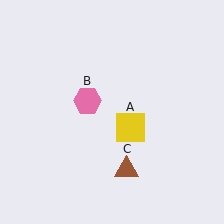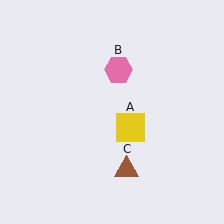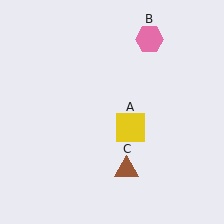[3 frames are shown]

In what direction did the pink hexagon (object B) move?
The pink hexagon (object B) moved up and to the right.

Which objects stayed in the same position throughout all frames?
Yellow square (object A) and brown triangle (object C) remained stationary.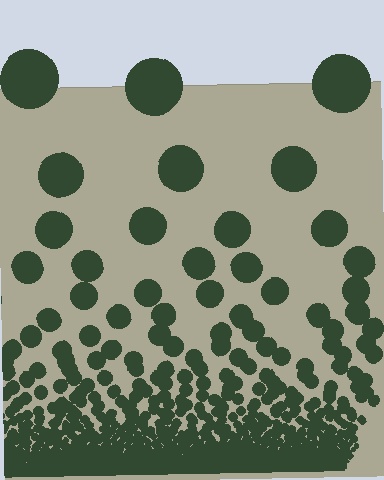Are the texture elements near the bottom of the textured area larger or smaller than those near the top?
Smaller. The gradient is inverted — elements near the bottom are smaller and denser.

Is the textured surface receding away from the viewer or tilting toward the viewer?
The surface appears to tilt toward the viewer. Texture elements get larger and sparser toward the top.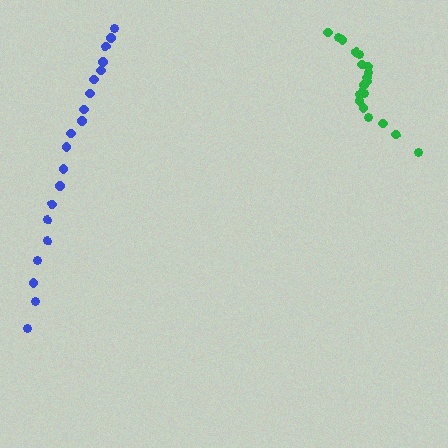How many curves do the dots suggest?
There are 2 distinct paths.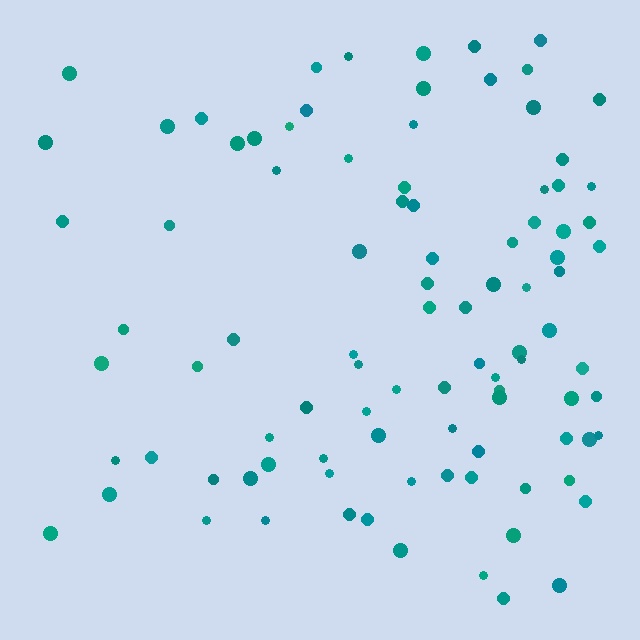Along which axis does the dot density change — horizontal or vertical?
Horizontal.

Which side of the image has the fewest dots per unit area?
The left.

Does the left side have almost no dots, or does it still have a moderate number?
Still a moderate number, just noticeably fewer than the right.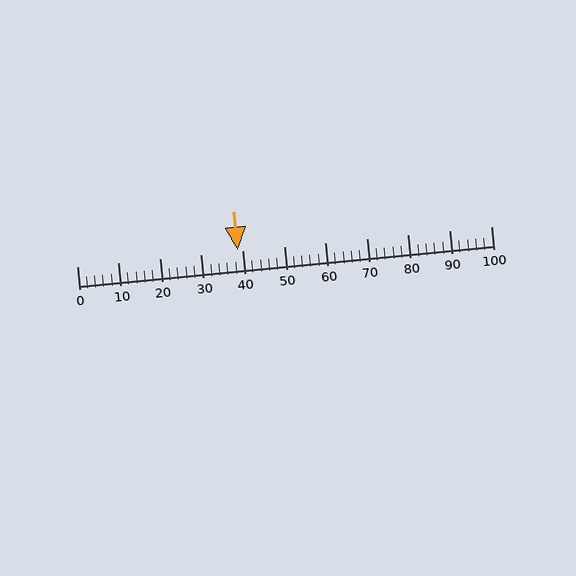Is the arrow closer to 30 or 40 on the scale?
The arrow is closer to 40.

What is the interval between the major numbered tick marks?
The major tick marks are spaced 10 units apart.